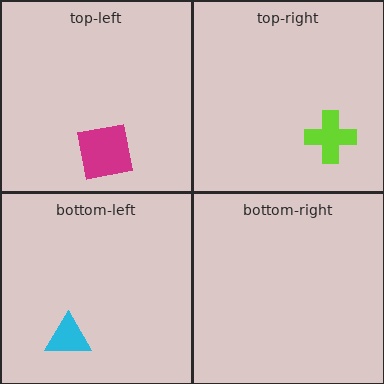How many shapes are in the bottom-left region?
1.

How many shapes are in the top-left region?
1.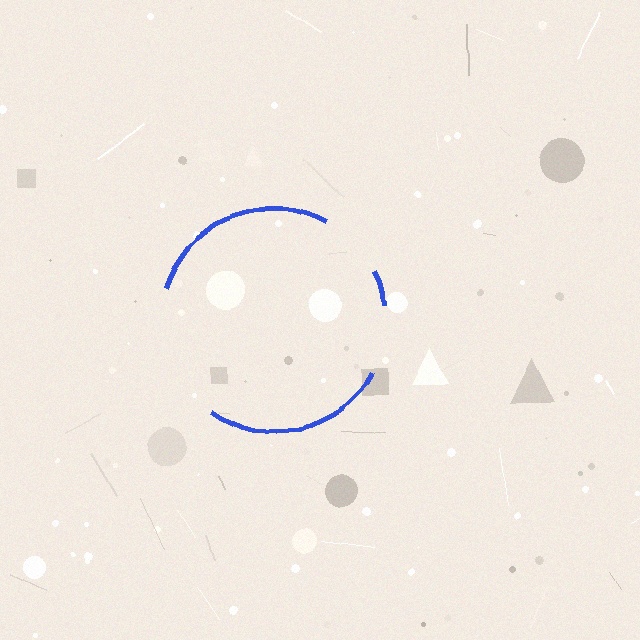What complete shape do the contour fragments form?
The contour fragments form a circle.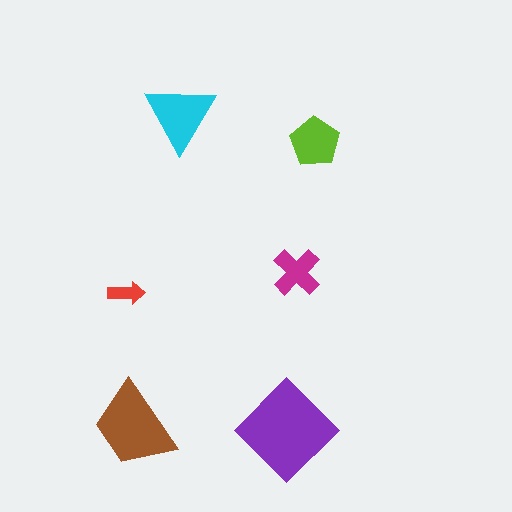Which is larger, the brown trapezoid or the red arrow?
The brown trapezoid.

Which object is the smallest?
The red arrow.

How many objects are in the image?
There are 6 objects in the image.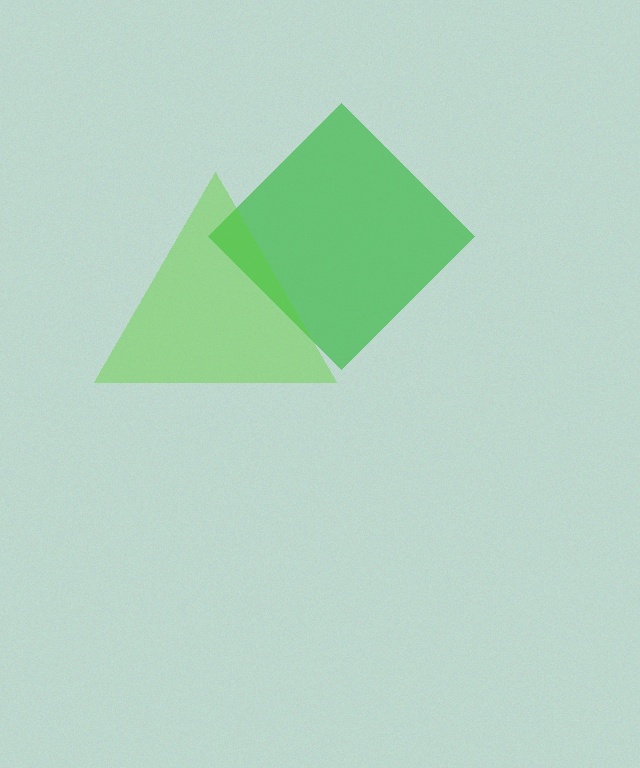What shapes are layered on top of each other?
The layered shapes are: a green diamond, a lime triangle.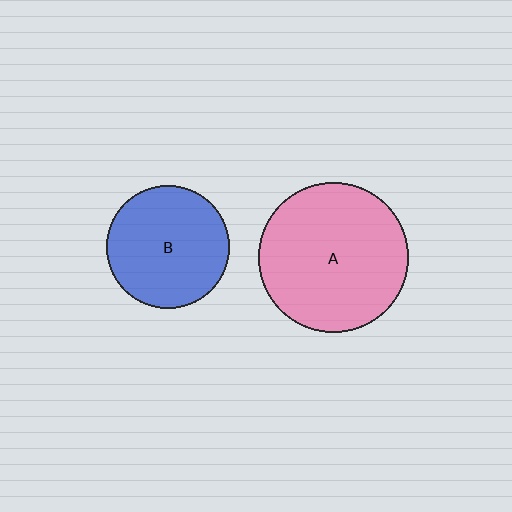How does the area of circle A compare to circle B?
Approximately 1.5 times.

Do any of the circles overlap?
No, none of the circles overlap.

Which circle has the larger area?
Circle A (pink).